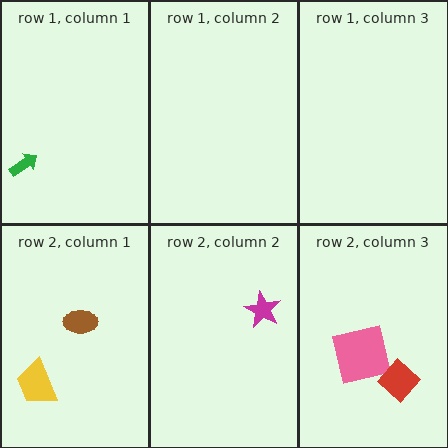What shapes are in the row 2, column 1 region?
The brown ellipse, the yellow trapezoid.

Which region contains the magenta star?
The row 2, column 2 region.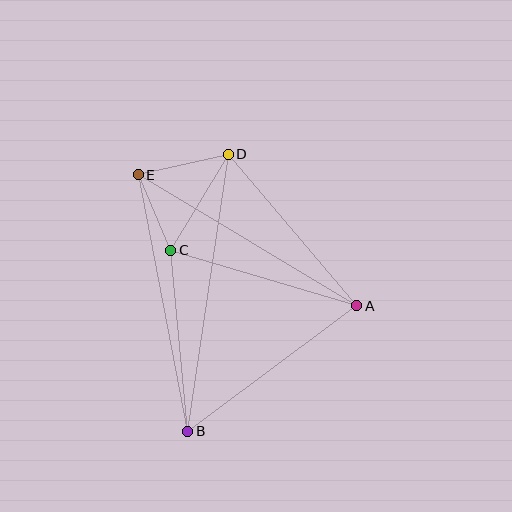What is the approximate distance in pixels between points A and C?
The distance between A and C is approximately 194 pixels.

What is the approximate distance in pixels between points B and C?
The distance between B and C is approximately 182 pixels.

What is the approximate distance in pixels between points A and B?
The distance between A and B is approximately 210 pixels.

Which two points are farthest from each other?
Points B and D are farthest from each other.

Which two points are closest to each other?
Points C and E are closest to each other.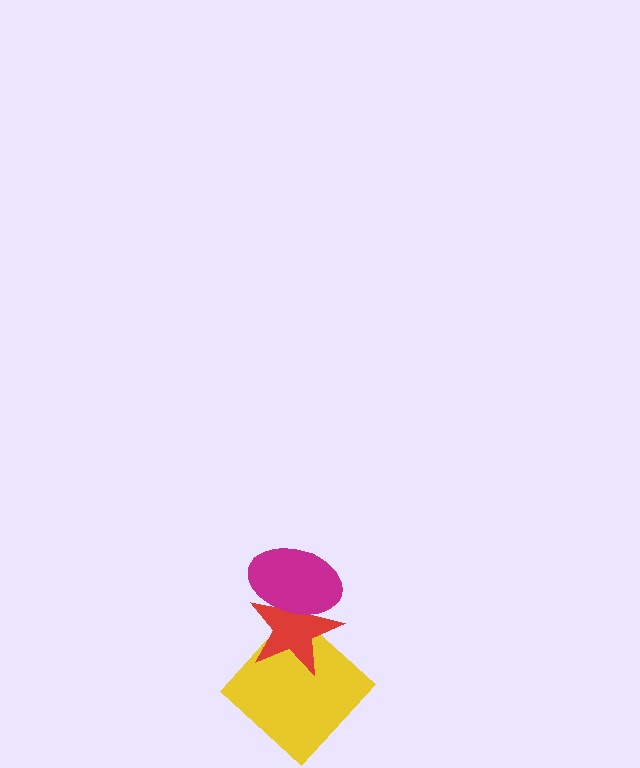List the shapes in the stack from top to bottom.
From top to bottom: the magenta ellipse, the red star, the yellow diamond.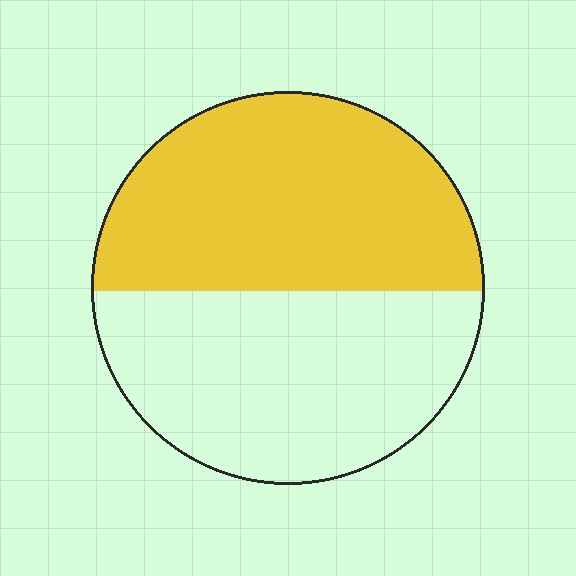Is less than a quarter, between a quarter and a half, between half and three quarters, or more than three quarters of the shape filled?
Between half and three quarters.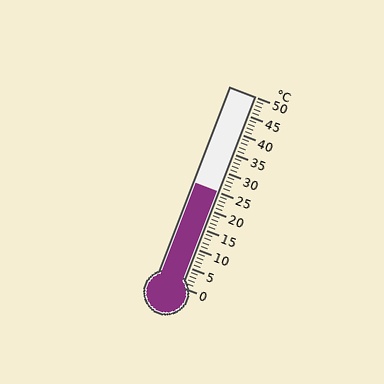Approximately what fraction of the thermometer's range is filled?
The thermometer is filled to approximately 50% of its range.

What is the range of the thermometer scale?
The thermometer scale ranges from 0°C to 50°C.